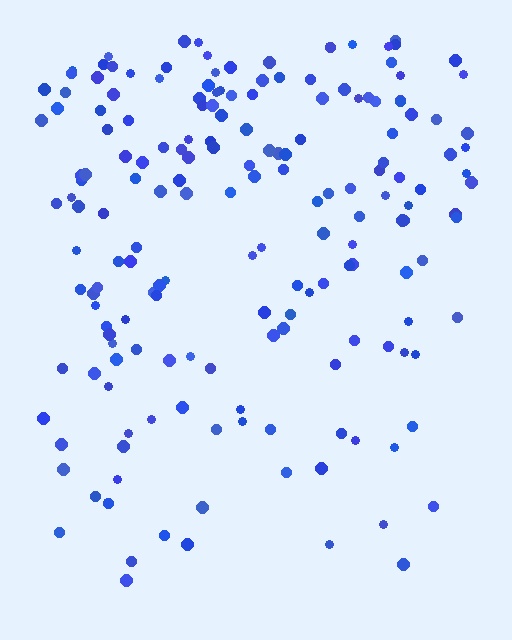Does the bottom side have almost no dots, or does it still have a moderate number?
Still a moderate number, just noticeably fewer than the top.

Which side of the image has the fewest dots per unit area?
The bottom.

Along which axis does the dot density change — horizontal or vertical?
Vertical.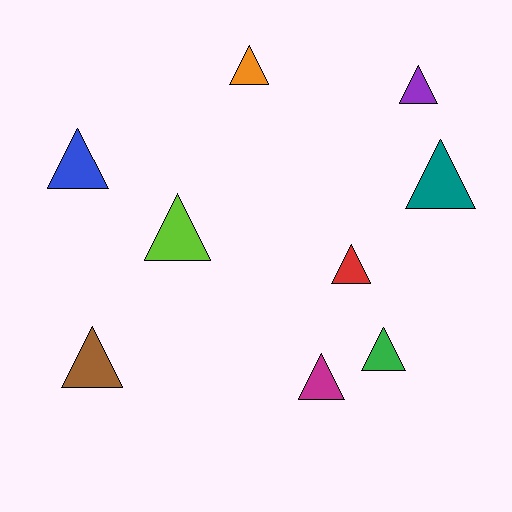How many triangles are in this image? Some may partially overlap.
There are 9 triangles.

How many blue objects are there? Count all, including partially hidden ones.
There is 1 blue object.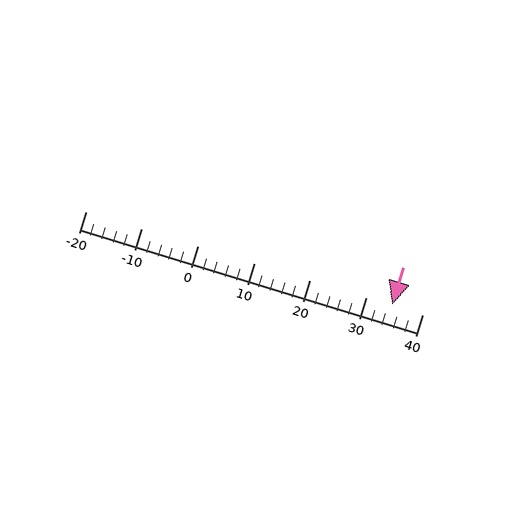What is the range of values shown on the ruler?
The ruler shows values from -20 to 40.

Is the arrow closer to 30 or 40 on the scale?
The arrow is closer to 30.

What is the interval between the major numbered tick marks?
The major tick marks are spaced 10 units apart.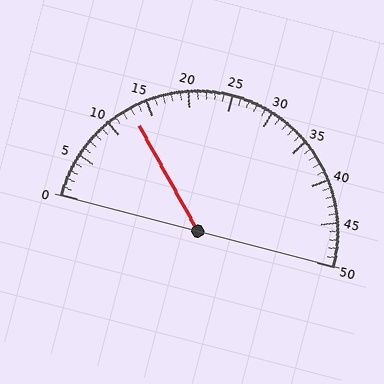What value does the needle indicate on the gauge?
The needle indicates approximately 13.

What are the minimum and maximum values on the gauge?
The gauge ranges from 0 to 50.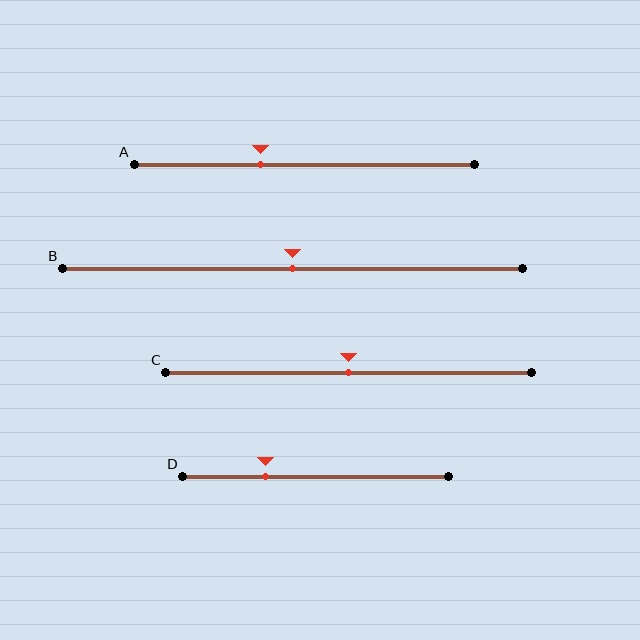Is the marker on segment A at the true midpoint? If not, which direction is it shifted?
No, the marker on segment A is shifted to the left by about 13% of the segment length.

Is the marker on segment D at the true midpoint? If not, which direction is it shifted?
No, the marker on segment D is shifted to the left by about 19% of the segment length.